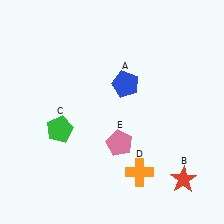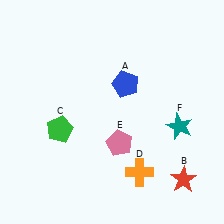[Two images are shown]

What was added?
A teal star (F) was added in Image 2.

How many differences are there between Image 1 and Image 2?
There is 1 difference between the two images.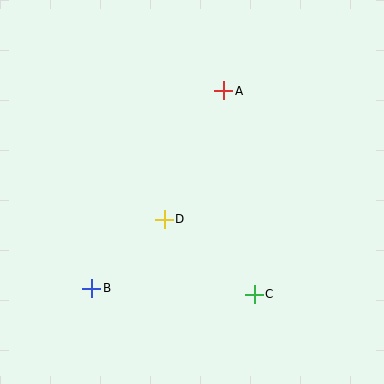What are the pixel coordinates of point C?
Point C is at (254, 294).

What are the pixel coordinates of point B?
Point B is at (91, 288).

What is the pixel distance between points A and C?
The distance between A and C is 206 pixels.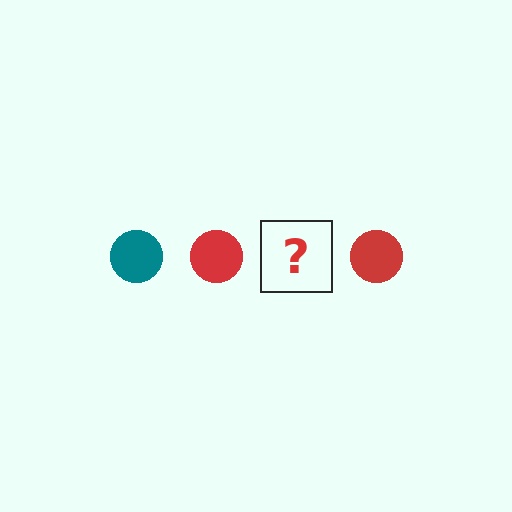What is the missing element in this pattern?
The missing element is a teal circle.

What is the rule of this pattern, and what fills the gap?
The rule is that the pattern cycles through teal, red circles. The gap should be filled with a teal circle.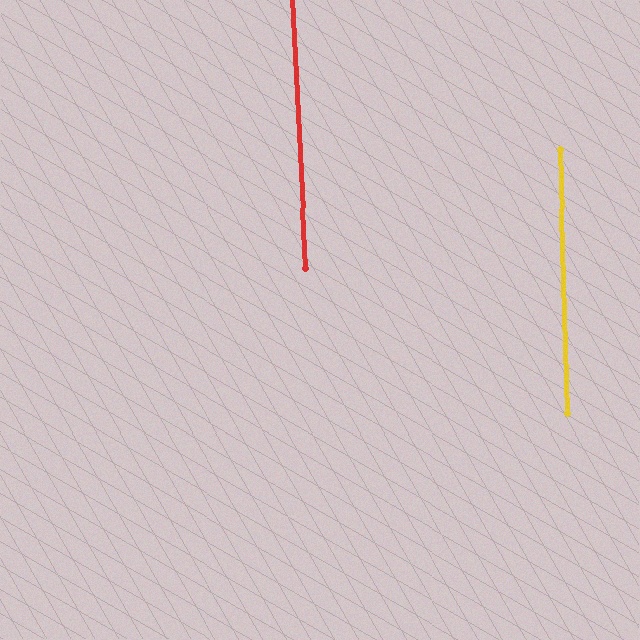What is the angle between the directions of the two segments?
Approximately 1 degree.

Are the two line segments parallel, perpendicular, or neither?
Parallel — their directions differ by only 1.3°.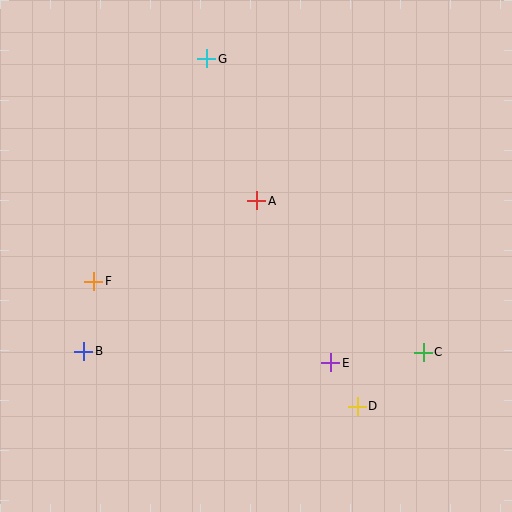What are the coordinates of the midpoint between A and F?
The midpoint between A and F is at (175, 241).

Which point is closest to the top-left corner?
Point G is closest to the top-left corner.